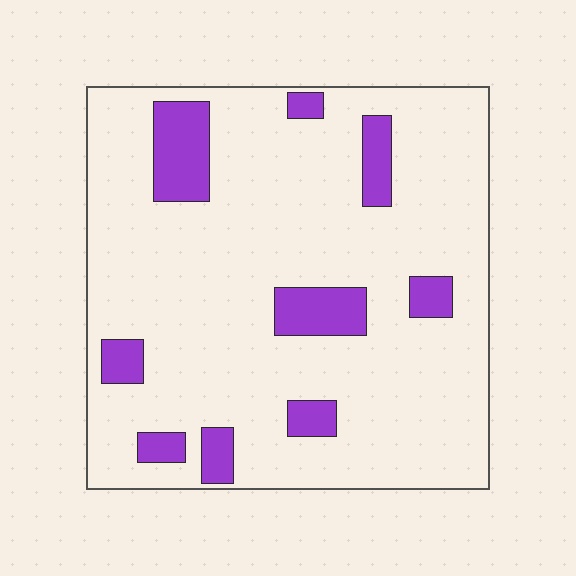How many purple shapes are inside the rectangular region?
9.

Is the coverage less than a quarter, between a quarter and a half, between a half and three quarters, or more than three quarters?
Less than a quarter.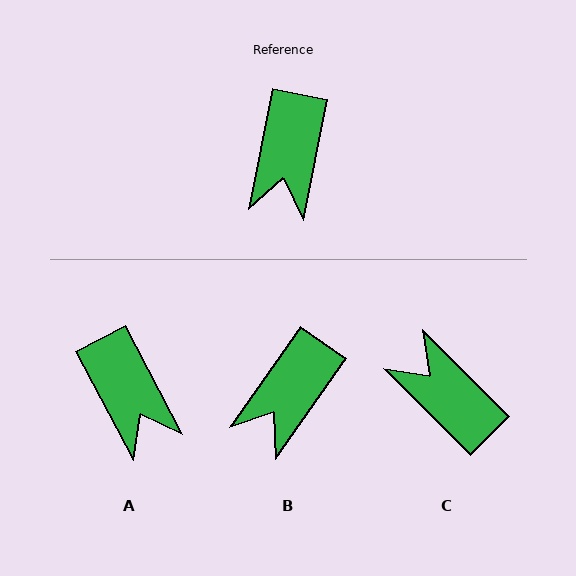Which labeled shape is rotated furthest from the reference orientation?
C, about 124 degrees away.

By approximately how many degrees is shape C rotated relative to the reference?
Approximately 124 degrees clockwise.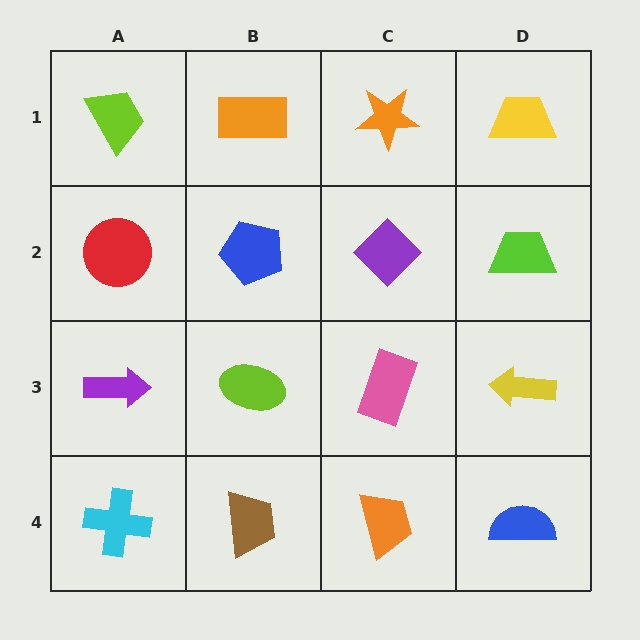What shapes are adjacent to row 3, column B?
A blue pentagon (row 2, column B), a brown trapezoid (row 4, column B), a purple arrow (row 3, column A), a pink rectangle (row 3, column C).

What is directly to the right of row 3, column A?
A lime ellipse.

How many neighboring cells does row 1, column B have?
3.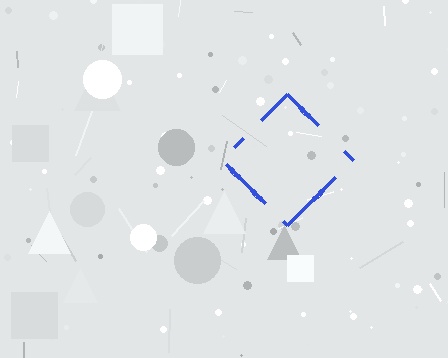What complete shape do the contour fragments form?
The contour fragments form a diamond.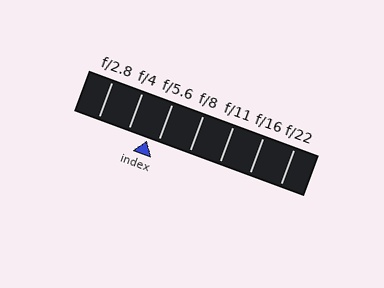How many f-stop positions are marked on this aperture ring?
There are 7 f-stop positions marked.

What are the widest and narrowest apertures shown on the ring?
The widest aperture shown is f/2.8 and the narrowest is f/22.